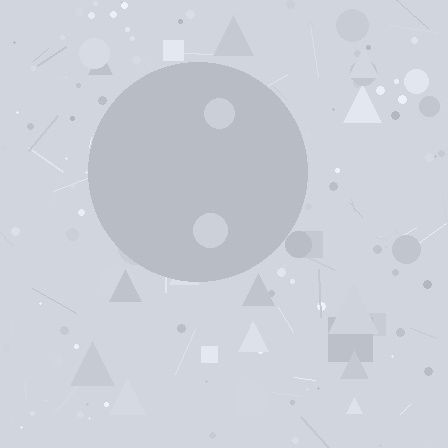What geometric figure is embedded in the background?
A circle is embedded in the background.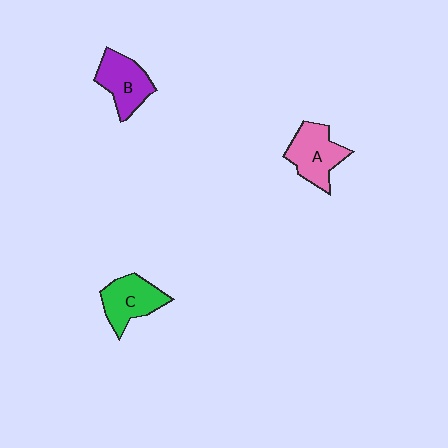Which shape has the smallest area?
Shape B (purple).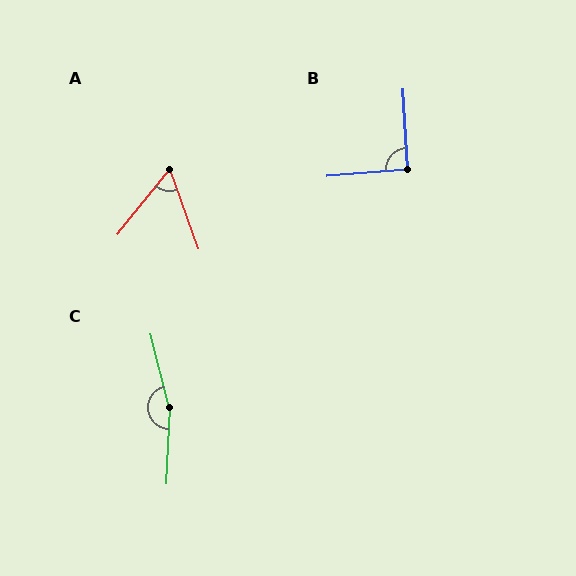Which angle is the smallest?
A, at approximately 59 degrees.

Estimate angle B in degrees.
Approximately 91 degrees.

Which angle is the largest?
C, at approximately 163 degrees.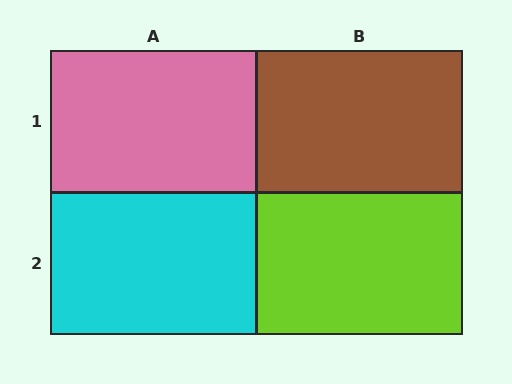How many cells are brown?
1 cell is brown.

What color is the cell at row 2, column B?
Lime.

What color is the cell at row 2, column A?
Cyan.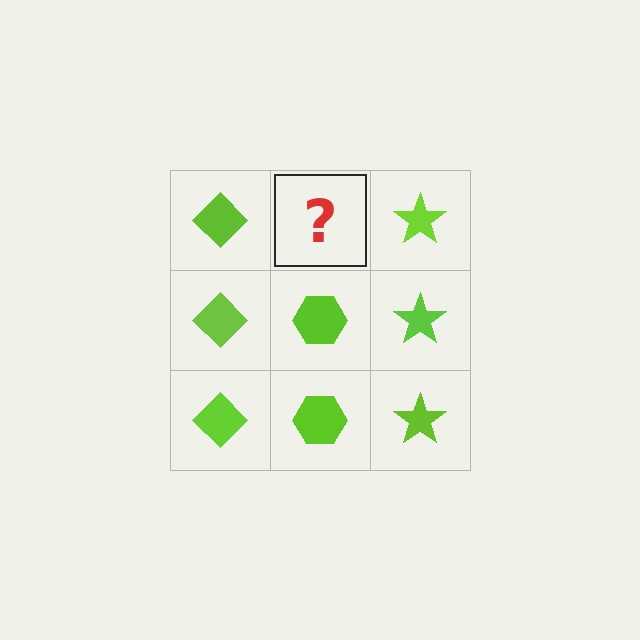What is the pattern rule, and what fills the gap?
The rule is that each column has a consistent shape. The gap should be filled with a lime hexagon.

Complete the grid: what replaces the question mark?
The question mark should be replaced with a lime hexagon.